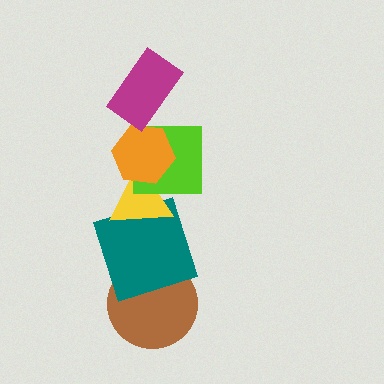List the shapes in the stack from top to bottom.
From top to bottom: the magenta rectangle, the orange hexagon, the lime square, the yellow triangle, the teal square, the brown circle.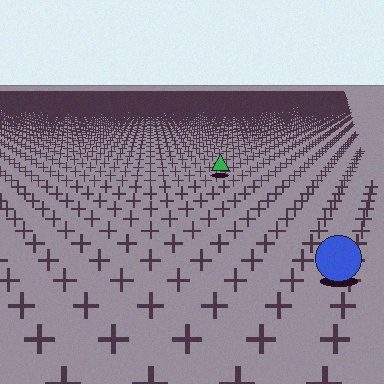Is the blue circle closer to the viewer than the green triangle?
Yes. The blue circle is closer — you can tell from the texture gradient: the ground texture is coarser near it.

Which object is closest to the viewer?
The blue circle is closest. The texture marks near it are larger and more spread out.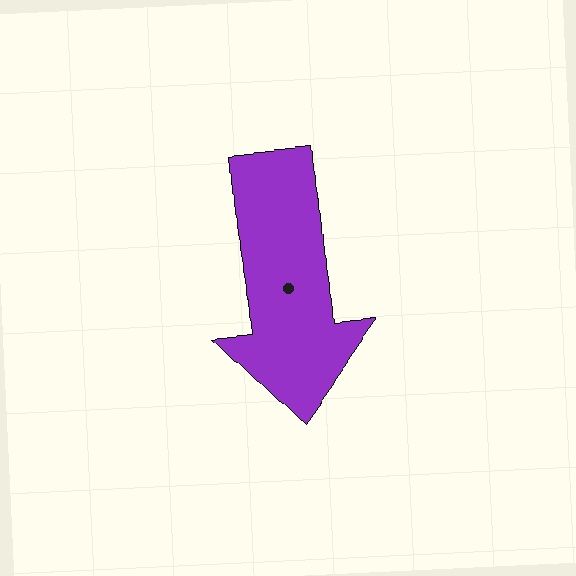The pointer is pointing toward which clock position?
Roughly 6 o'clock.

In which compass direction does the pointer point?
South.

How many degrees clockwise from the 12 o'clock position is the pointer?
Approximately 175 degrees.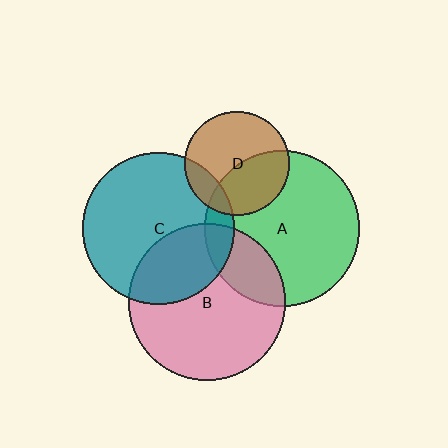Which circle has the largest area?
Circle B (pink).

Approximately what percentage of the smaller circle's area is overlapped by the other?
Approximately 40%.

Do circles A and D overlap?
Yes.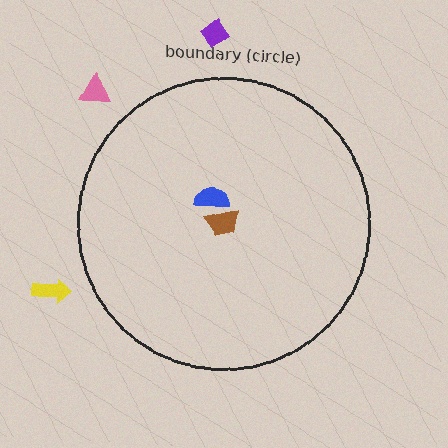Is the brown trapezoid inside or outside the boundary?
Inside.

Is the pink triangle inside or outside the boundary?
Outside.